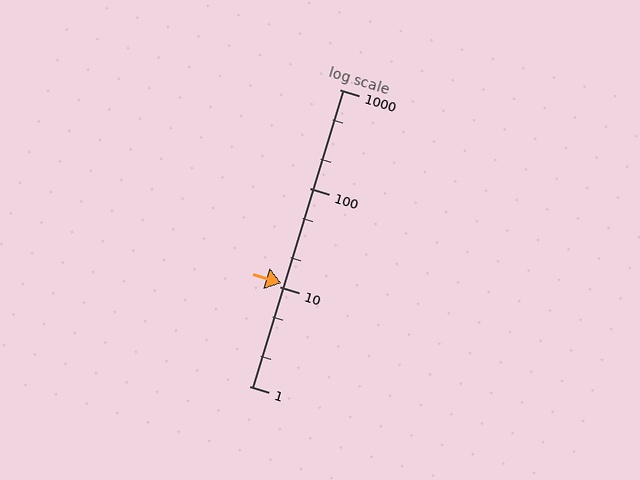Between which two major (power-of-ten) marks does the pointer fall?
The pointer is between 10 and 100.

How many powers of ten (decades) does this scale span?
The scale spans 3 decades, from 1 to 1000.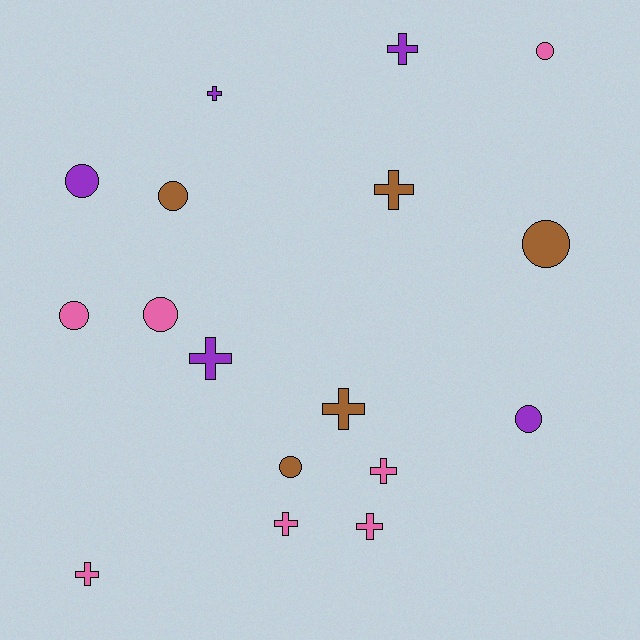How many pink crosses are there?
There are 4 pink crosses.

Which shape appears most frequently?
Cross, with 9 objects.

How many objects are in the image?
There are 17 objects.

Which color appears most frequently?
Pink, with 7 objects.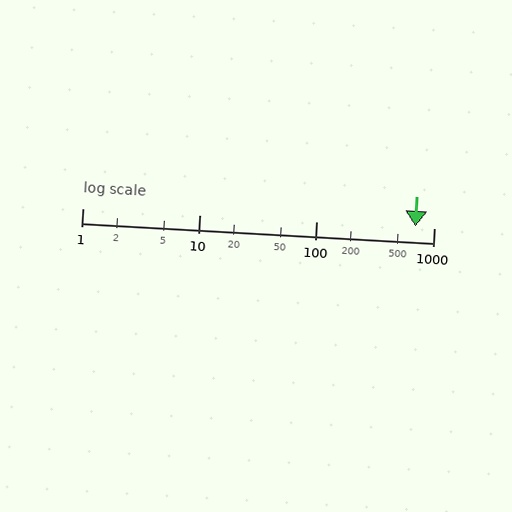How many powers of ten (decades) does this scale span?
The scale spans 3 decades, from 1 to 1000.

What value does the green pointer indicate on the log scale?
The pointer indicates approximately 690.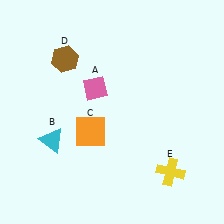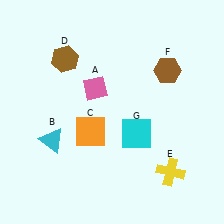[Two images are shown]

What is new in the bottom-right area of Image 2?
A cyan square (G) was added in the bottom-right area of Image 2.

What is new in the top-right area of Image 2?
A brown hexagon (F) was added in the top-right area of Image 2.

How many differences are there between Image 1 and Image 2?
There are 2 differences between the two images.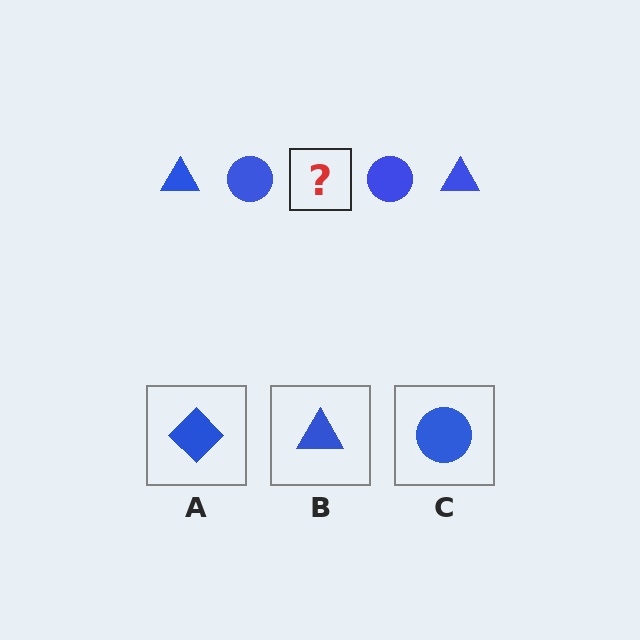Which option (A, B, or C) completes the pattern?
B.